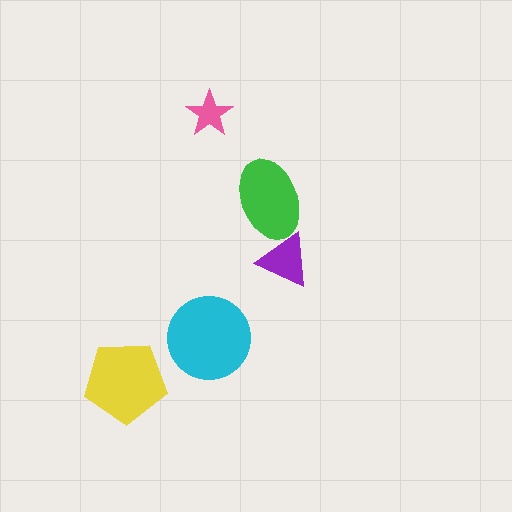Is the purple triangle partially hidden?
Yes, it is partially covered by another shape.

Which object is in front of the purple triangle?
The green ellipse is in front of the purple triangle.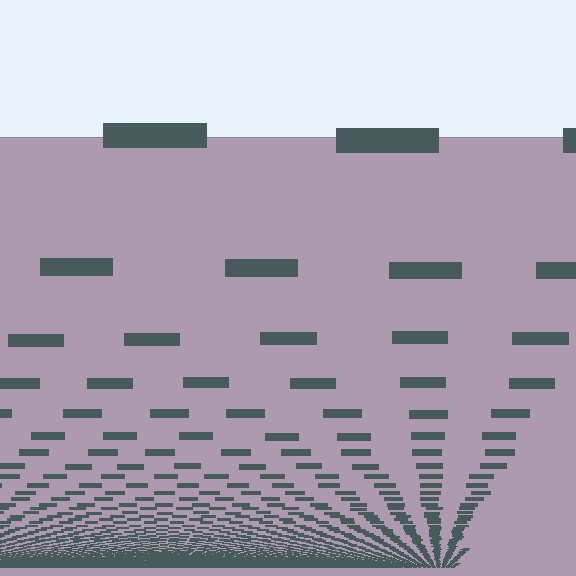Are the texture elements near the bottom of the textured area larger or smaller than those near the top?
Smaller. The gradient is inverted — elements near the bottom are smaller and denser.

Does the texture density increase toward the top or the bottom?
Density increases toward the bottom.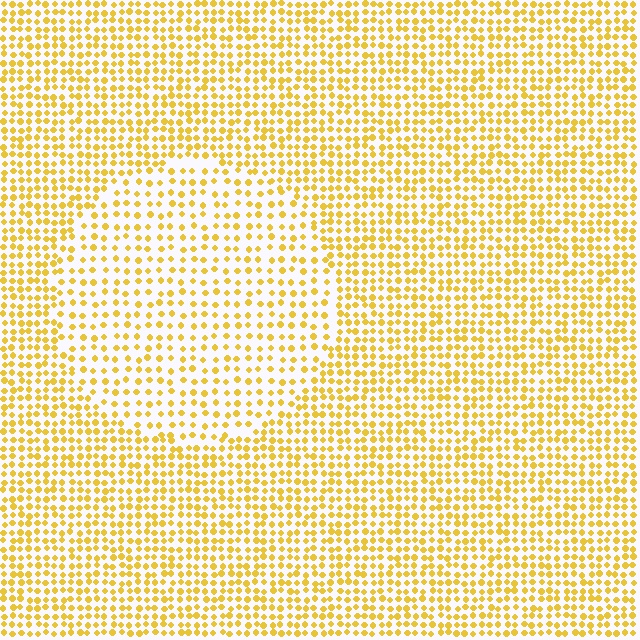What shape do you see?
I see a circle.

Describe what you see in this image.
The image contains small yellow elements arranged at two different densities. A circle-shaped region is visible where the elements are less densely packed than the surrounding area.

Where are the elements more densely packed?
The elements are more densely packed outside the circle boundary.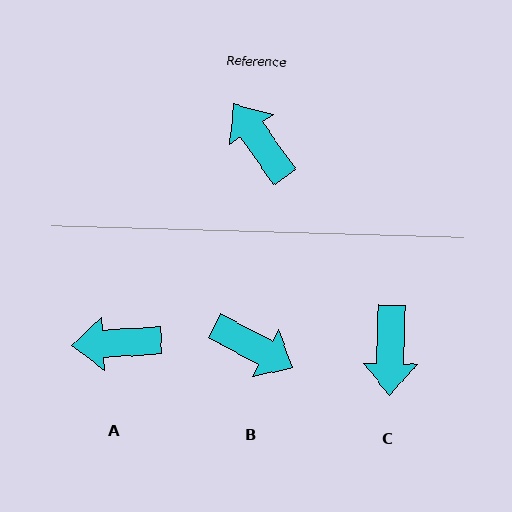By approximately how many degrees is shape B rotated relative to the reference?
Approximately 153 degrees clockwise.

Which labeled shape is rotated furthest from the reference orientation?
B, about 153 degrees away.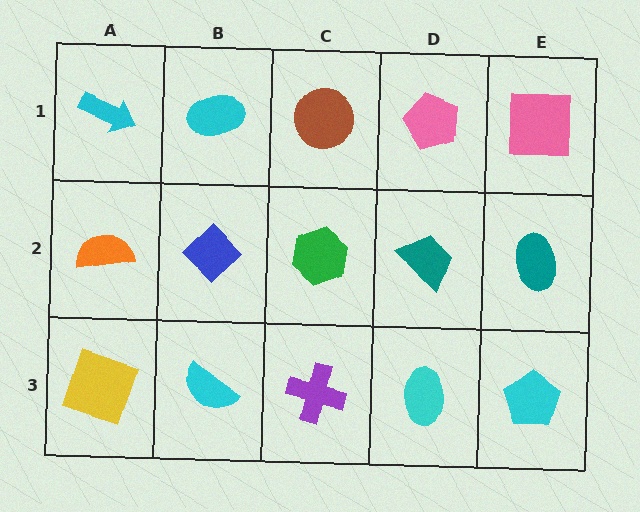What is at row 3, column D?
A cyan ellipse.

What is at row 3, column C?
A purple cross.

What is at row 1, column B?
A cyan ellipse.